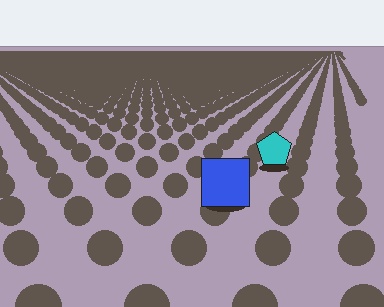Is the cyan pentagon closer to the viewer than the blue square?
No. The blue square is closer — you can tell from the texture gradient: the ground texture is coarser near it.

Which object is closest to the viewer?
The blue square is closest. The texture marks near it are larger and more spread out.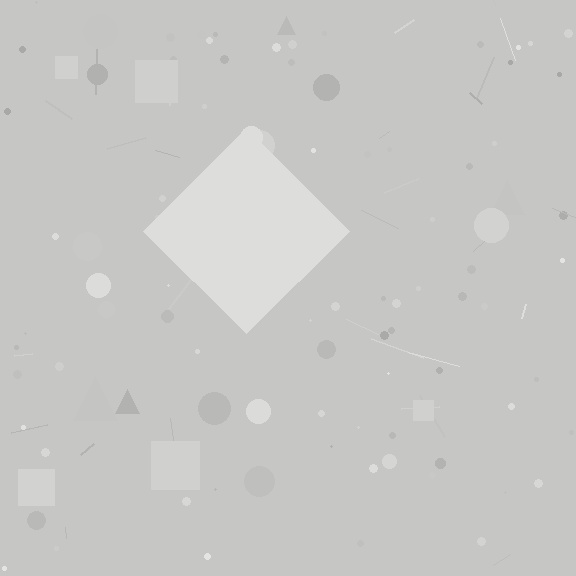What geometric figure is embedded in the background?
A diamond is embedded in the background.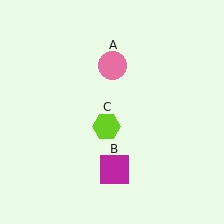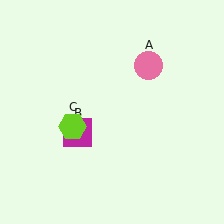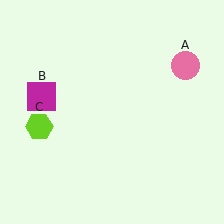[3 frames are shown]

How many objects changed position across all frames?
3 objects changed position: pink circle (object A), magenta square (object B), lime hexagon (object C).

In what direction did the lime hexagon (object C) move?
The lime hexagon (object C) moved left.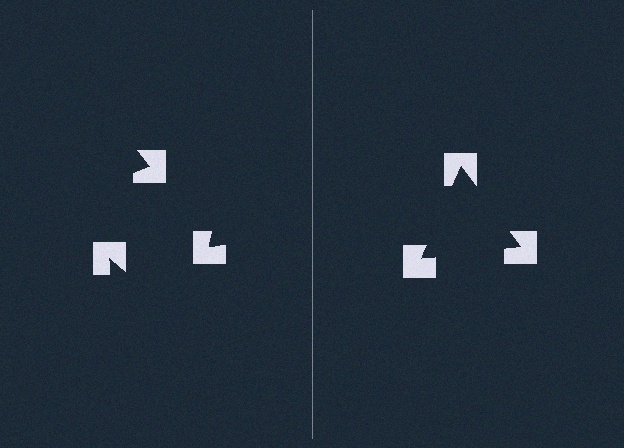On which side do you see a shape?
An illusory triangle appears on the right side. On the left side the wedge cuts are rotated, so no coherent shape forms.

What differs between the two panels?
The notched squares are positioned identically on both sides; only the wedge orientations differ. On the right they align to a triangle; on the left they are misaligned.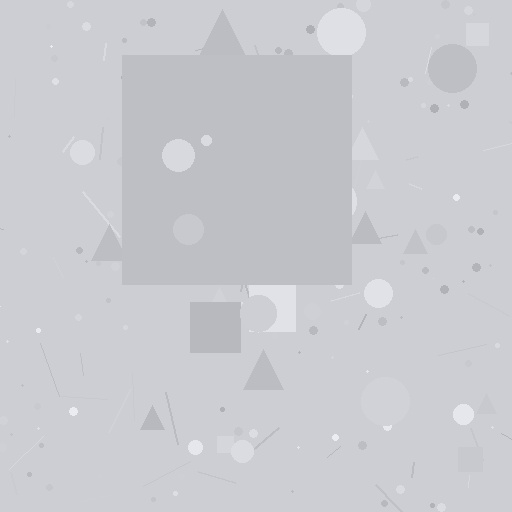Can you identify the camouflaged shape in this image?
The camouflaged shape is a square.